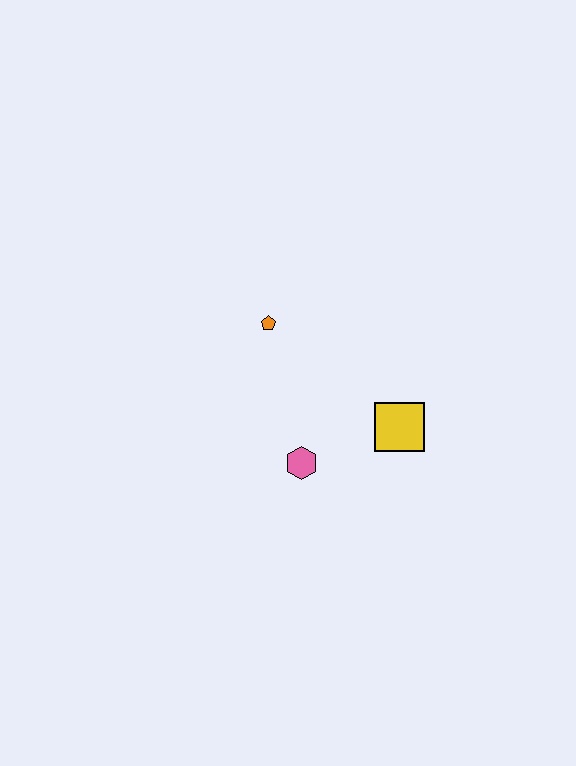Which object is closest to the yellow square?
The pink hexagon is closest to the yellow square.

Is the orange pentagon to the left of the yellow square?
Yes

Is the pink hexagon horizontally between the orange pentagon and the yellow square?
Yes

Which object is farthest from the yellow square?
The orange pentagon is farthest from the yellow square.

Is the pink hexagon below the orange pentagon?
Yes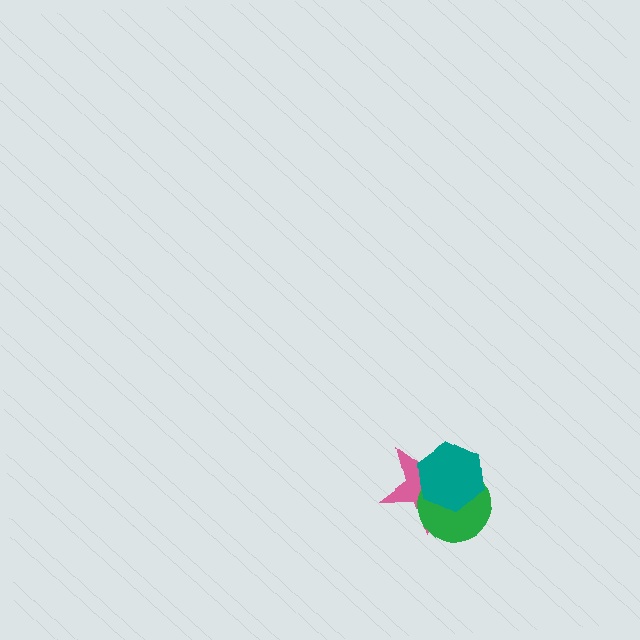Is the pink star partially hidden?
Yes, it is partially covered by another shape.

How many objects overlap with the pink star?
2 objects overlap with the pink star.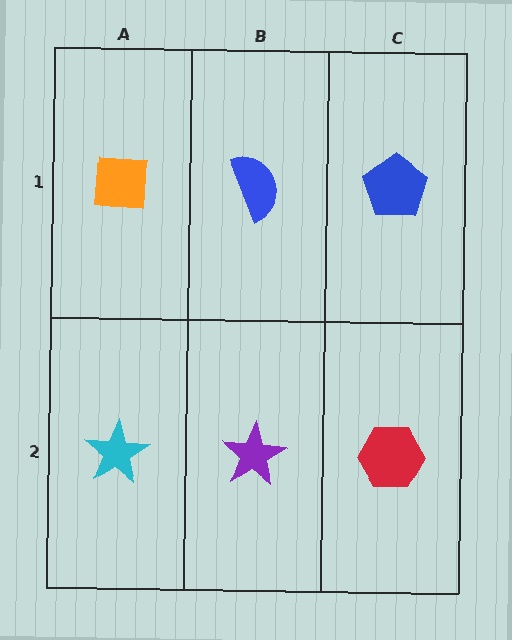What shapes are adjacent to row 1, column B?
A purple star (row 2, column B), an orange square (row 1, column A), a blue pentagon (row 1, column C).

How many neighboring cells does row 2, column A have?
2.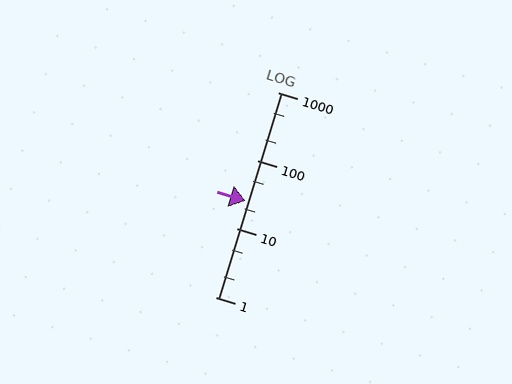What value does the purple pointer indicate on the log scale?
The pointer indicates approximately 26.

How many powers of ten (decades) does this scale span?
The scale spans 3 decades, from 1 to 1000.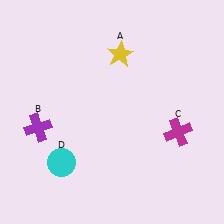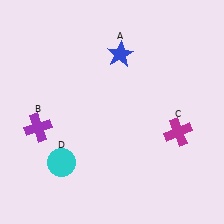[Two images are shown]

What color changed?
The star (A) changed from yellow in Image 1 to blue in Image 2.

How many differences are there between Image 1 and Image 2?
There is 1 difference between the two images.